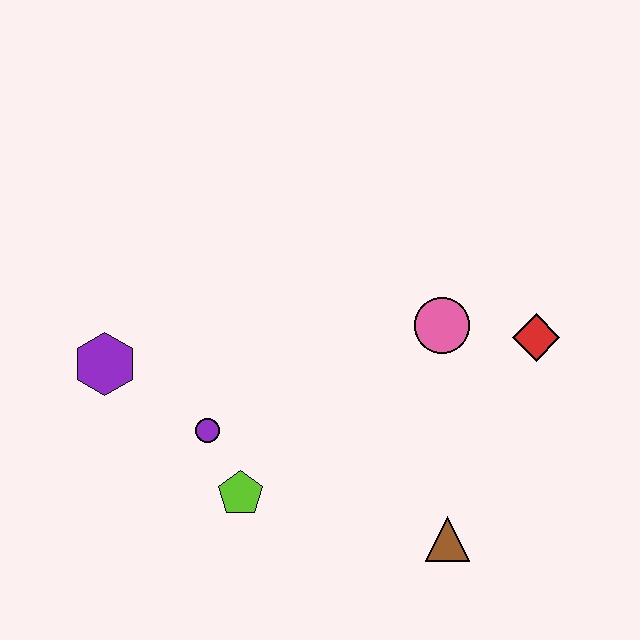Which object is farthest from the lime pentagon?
The red diamond is farthest from the lime pentagon.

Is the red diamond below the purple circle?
No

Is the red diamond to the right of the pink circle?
Yes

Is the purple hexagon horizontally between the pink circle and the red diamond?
No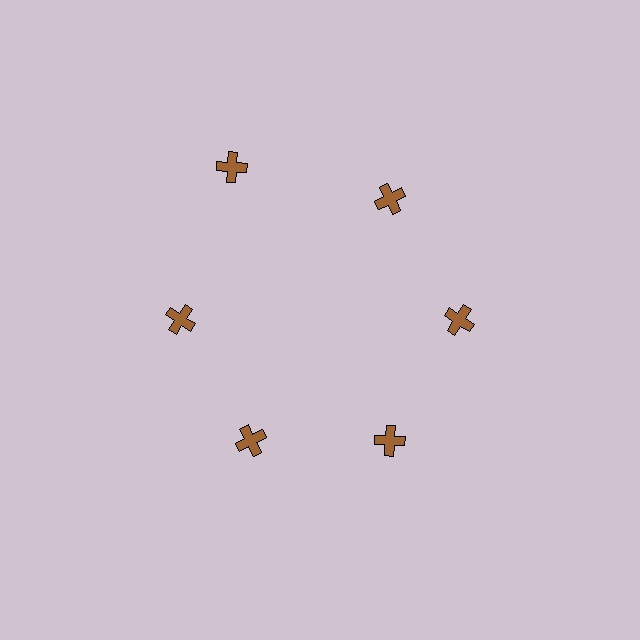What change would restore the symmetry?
The symmetry would be restored by moving it inward, back onto the ring so that all 6 crosses sit at equal angles and equal distance from the center.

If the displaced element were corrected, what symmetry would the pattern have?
It would have 6-fold rotational symmetry — the pattern would map onto itself every 60 degrees.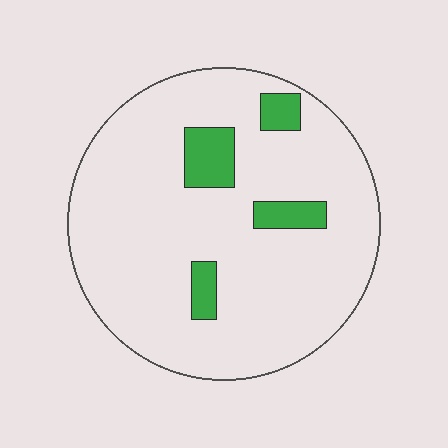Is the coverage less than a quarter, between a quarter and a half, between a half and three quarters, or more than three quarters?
Less than a quarter.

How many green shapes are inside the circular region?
4.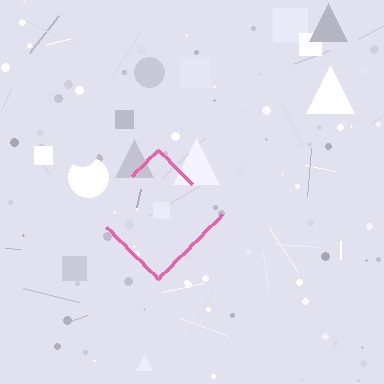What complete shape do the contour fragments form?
The contour fragments form a diamond.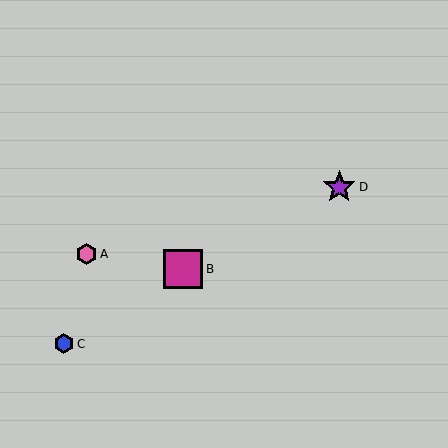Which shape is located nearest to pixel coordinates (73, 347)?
The blue hexagon (labeled C) at (64, 344) is nearest to that location.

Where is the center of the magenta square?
The center of the magenta square is at (183, 269).